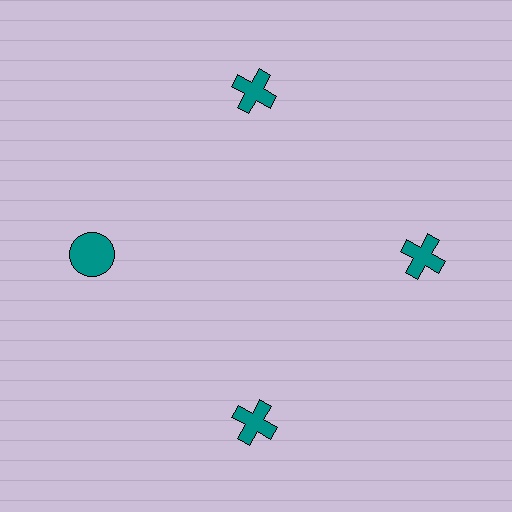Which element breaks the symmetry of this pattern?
The teal circle at roughly the 9 o'clock position breaks the symmetry. All other shapes are teal crosses.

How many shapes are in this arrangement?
There are 4 shapes arranged in a ring pattern.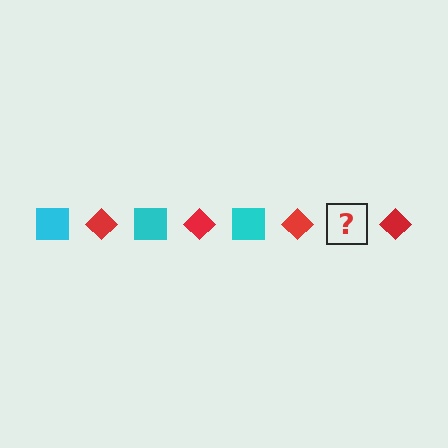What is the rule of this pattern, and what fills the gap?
The rule is that the pattern alternates between cyan square and red diamond. The gap should be filled with a cyan square.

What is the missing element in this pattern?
The missing element is a cyan square.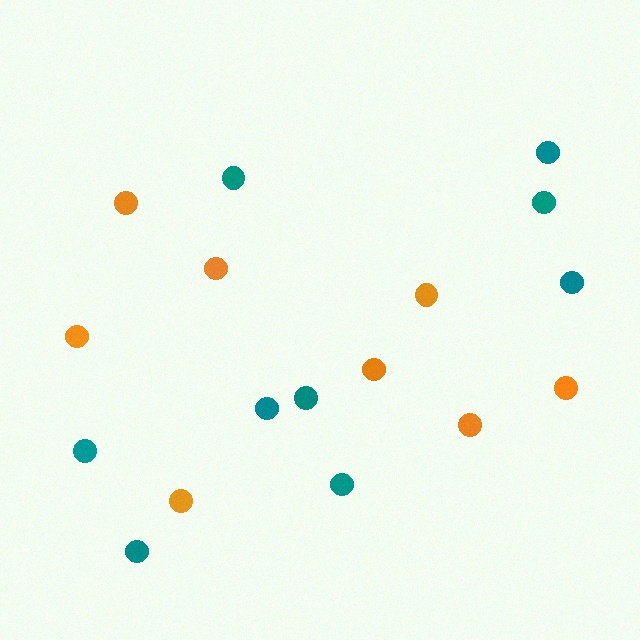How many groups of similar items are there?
There are 2 groups: one group of teal circles (9) and one group of orange circles (8).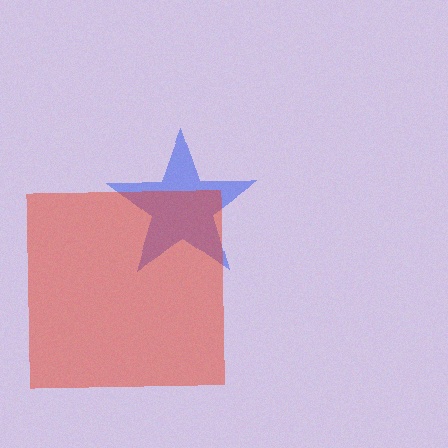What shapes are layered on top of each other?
The layered shapes are: a blue star, a red square.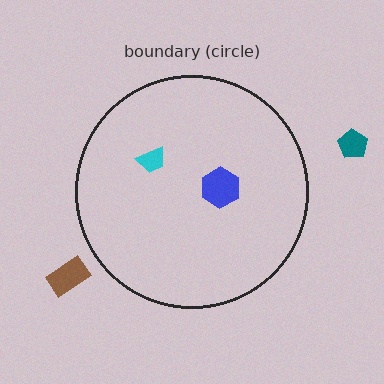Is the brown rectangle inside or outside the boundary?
Outside.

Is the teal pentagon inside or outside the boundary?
Outside.